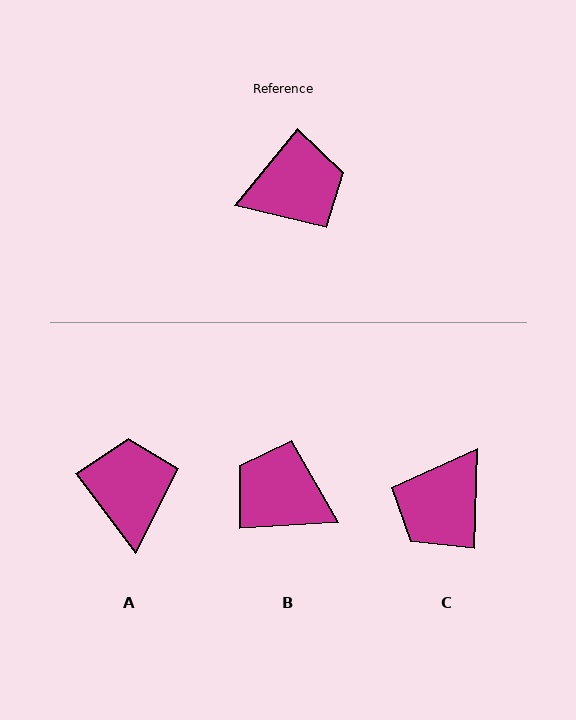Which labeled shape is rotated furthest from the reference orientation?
C, about 143 degrees away.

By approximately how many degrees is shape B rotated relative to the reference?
Approximately 133 degrees counter-clockwise.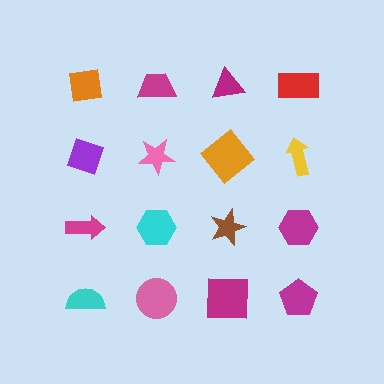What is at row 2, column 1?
A purple diamond.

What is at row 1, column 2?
A magenta trapezoid.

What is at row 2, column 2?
A pink star.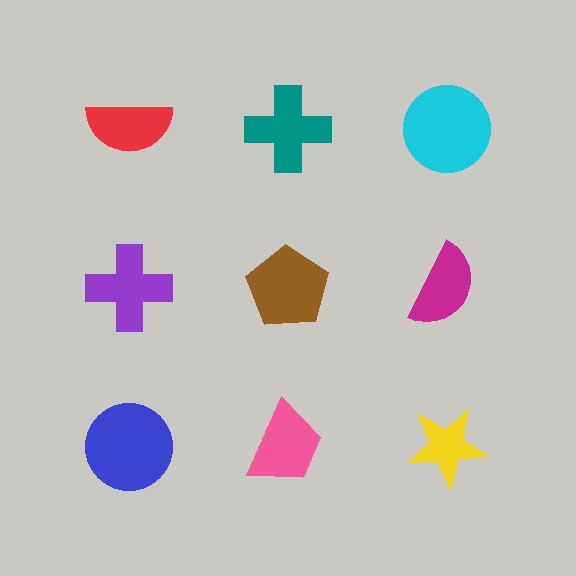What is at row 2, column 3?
A magenta semicircle.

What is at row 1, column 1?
A red semicircle.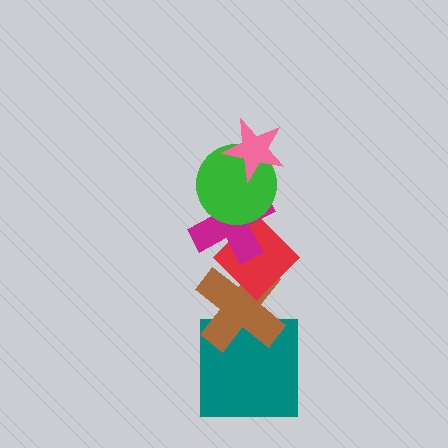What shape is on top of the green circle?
The pink star is on top of the green circle.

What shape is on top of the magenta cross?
The green circle is on top of the magenta cross.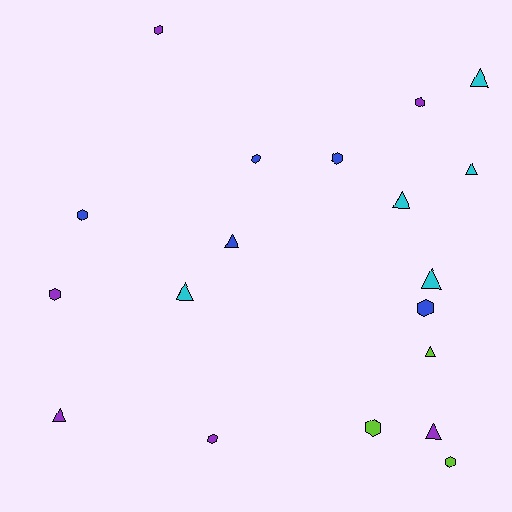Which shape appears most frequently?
Hexagon, with 10 objects.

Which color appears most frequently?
Purple, with 6 objects.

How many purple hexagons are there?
There are 4 purple hexagons.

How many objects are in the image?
There are 19 objects.